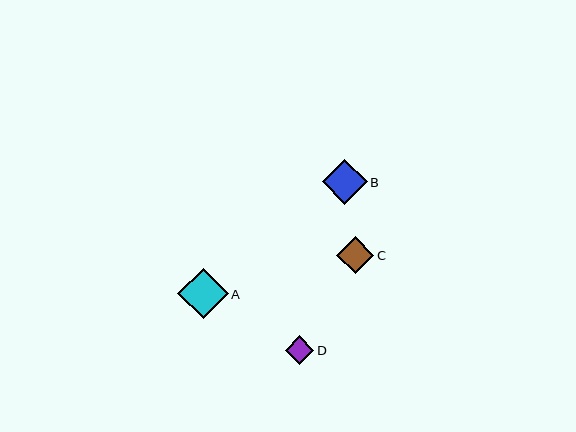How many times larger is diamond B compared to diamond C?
Diamond B is approximately 1.2 times the size of diamond C.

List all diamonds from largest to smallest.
From largest to smallest: A, B, C, D.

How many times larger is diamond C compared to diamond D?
Diamond C is approximately 1.3 times the size of diamond D.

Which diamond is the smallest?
Diamond D is the smallest with a size of approximately 28 pixels.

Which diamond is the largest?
Diamond A is the largest with a size of approximately 50 pixels.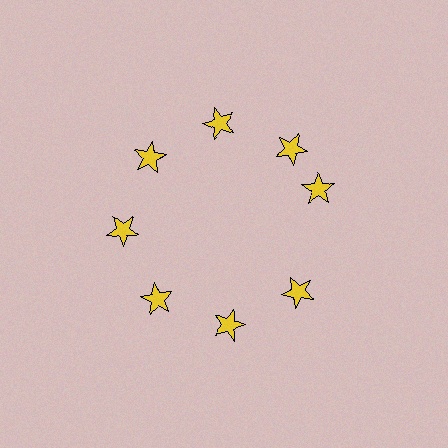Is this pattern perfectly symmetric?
No. The 8 yellow stars are arranged in a ring, but one element near the 3 o'clock position is rotated out of alignment along the ring, breaking the 8-fold rotational symmetry.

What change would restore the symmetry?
The symmetry would be restored by rotating it back into even spacing with its neighbors so that all 8 stars sit at equal angles and equal distance from the center.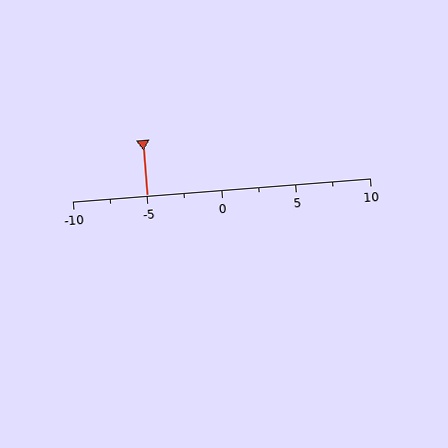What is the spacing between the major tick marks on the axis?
The major ticks are spaced 5 apart.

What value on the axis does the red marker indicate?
The marker indicates approximately -5.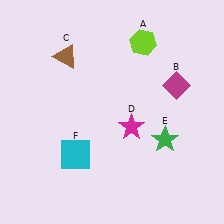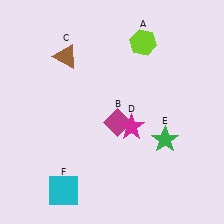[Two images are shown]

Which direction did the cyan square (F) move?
The cyan square (F) moved down.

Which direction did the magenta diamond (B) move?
The magenta diamond (B) moved left.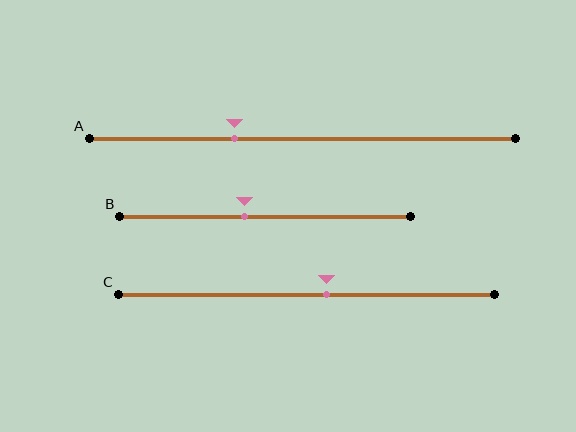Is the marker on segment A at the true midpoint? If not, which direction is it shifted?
No, the marker on segment A is shifted to the left by about 16% of the segment length.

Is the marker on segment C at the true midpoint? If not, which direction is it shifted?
No, the marker on segment C is shifted to the right by about 5% of the segment length.